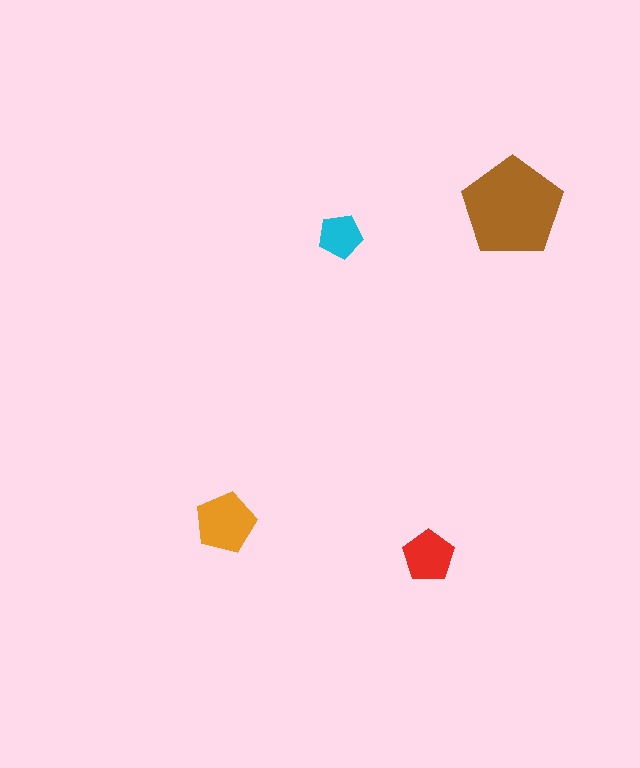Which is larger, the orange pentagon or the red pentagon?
The orange one.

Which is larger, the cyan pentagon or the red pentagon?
The red one.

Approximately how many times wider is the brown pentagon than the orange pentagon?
About 1.5 times wider.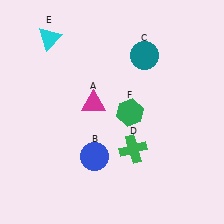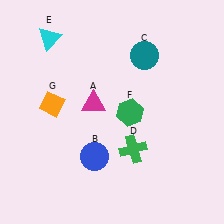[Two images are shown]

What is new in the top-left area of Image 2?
An orange diamond (G) was added in the top-left area of Image 2.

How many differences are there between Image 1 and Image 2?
There is 1 difference between the two images.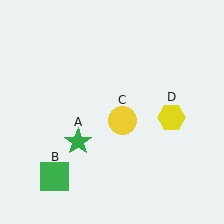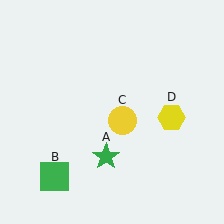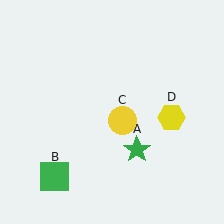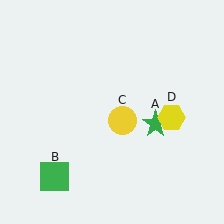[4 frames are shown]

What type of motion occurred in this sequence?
The green star (object A) rotated counterclockwise around the center of the scene.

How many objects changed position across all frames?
1 object changed position: green star (object A).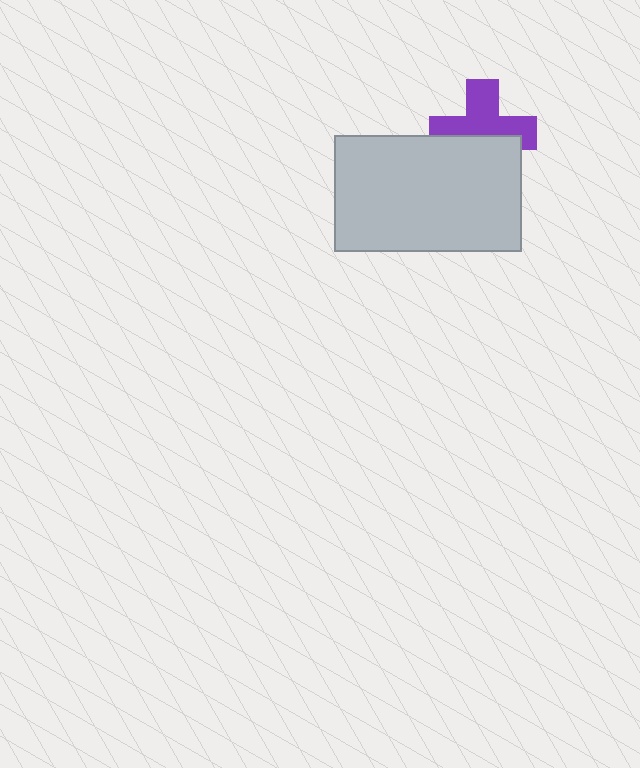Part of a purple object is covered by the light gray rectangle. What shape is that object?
It is a cross.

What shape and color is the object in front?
The object in front is a light gray rectangle.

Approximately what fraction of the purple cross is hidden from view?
Roughly 42% of the purple cross is hidden behind the light gray rectangle.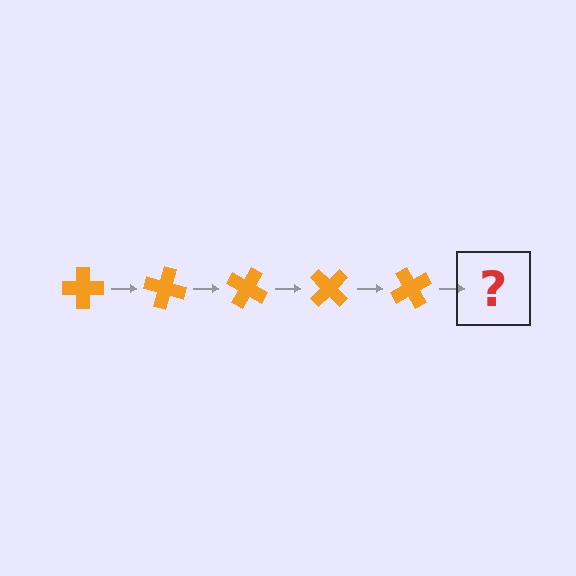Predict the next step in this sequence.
The next step is an orange cross rotated 75 degrees.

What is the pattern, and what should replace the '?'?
The pattern is that the cross rotates 15 degrees each step. The '?' should be an orange cross rotated 75 degrees.